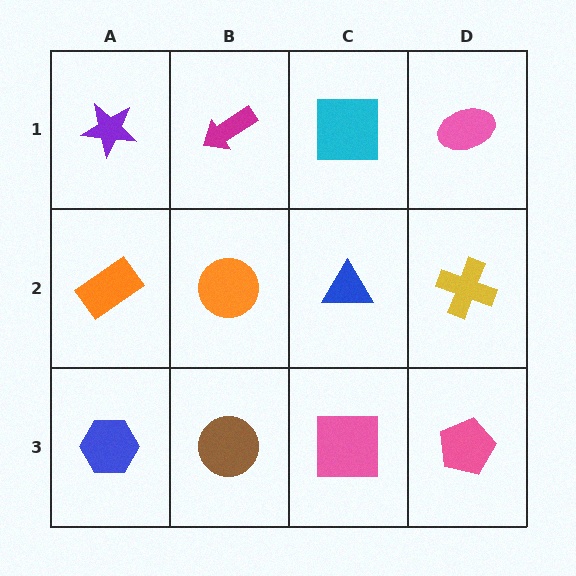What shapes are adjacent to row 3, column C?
A blue triangle (row 2, column C), a brown circle (row 3, column B), a pink pentagon (row 3, column D).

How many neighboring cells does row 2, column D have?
3.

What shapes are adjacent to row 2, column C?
A cyan square (row 1, column C), a pink square (row 3, column C), an orange circle (row 2, column B), a yellow cross (row 2, column D).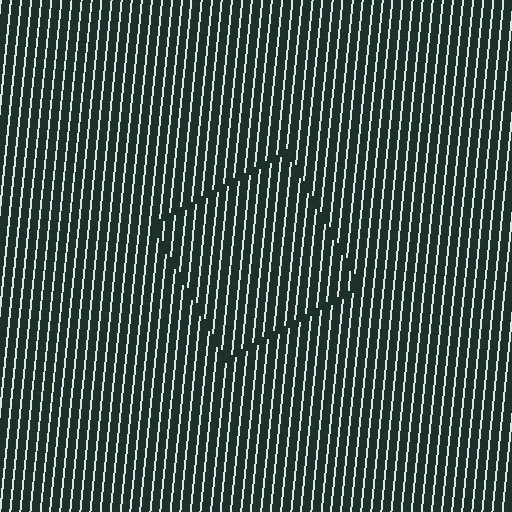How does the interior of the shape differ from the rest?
The interior of the shape contains the same grating, shifted by half a period — the contour is defined by the phase discontinuity where line-ends from the inner and outer gratings abut.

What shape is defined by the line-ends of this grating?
An illusory square. The interior of the shape contains the same grating, shifted by half a period — the contour is defined by the phase discontinuity where line-ends from the inner and outer gratings abut.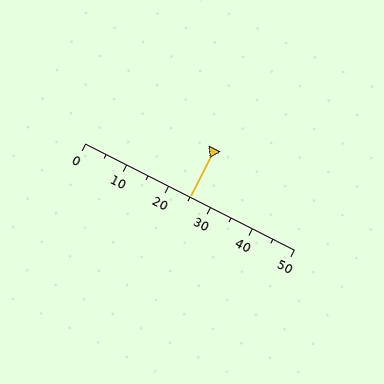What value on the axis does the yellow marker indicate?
The marker indicates approximately 25.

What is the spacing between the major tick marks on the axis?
The major ticks are spaced 10 apart.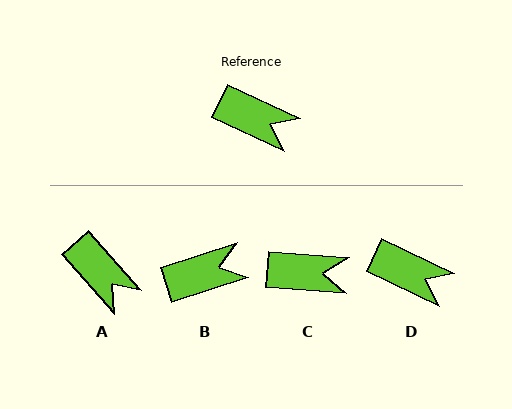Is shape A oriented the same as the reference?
No, it is off by about 23 degrees.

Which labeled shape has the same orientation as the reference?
D.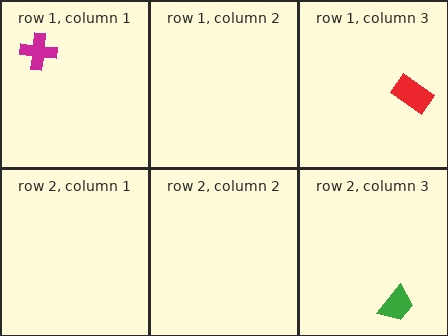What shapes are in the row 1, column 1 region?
The magenta cross.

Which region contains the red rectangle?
The row 1, column 3 region.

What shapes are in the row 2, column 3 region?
The green trapezoid.